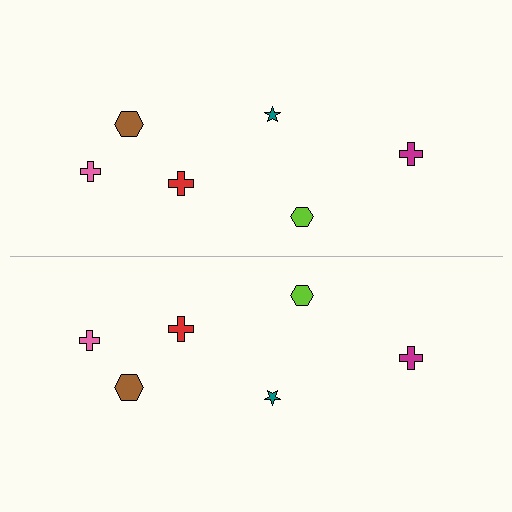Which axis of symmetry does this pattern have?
The pattern has a horizontal axis of symmetry running through the center of the image.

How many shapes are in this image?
There are 12 shapes in this image.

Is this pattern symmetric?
Yes, this pattern has bilateral (reflection) symmetry.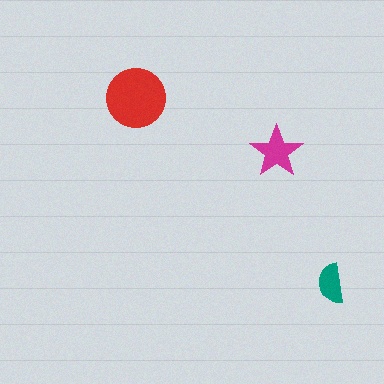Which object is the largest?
The red circle.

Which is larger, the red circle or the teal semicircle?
The red circle.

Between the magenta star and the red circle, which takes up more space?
The red circle.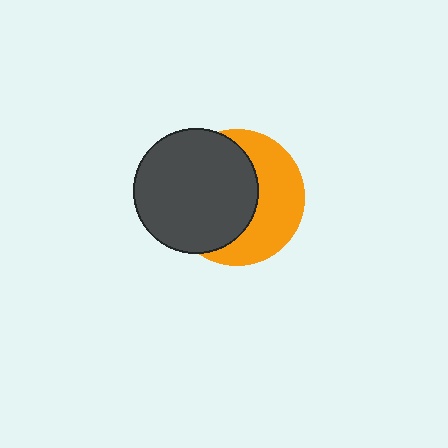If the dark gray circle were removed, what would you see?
You would see the complete orange circle.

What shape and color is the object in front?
The object in front is a dark gray circle.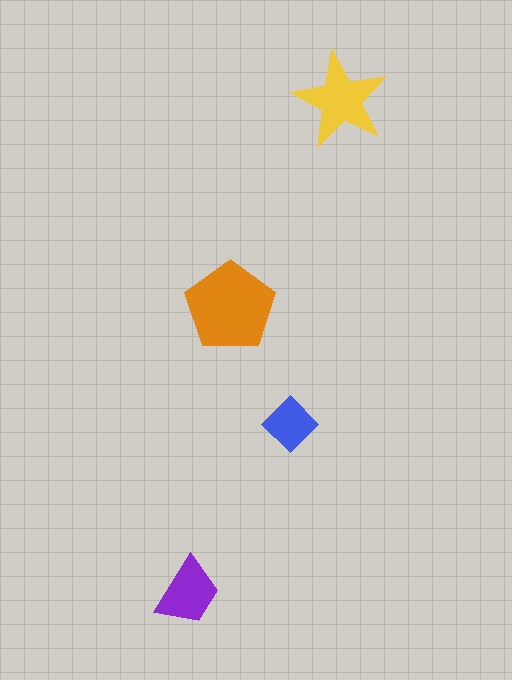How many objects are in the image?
There are 4 objects in the image.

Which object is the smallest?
The blue diamond.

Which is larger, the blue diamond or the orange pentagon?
The orange pentagon.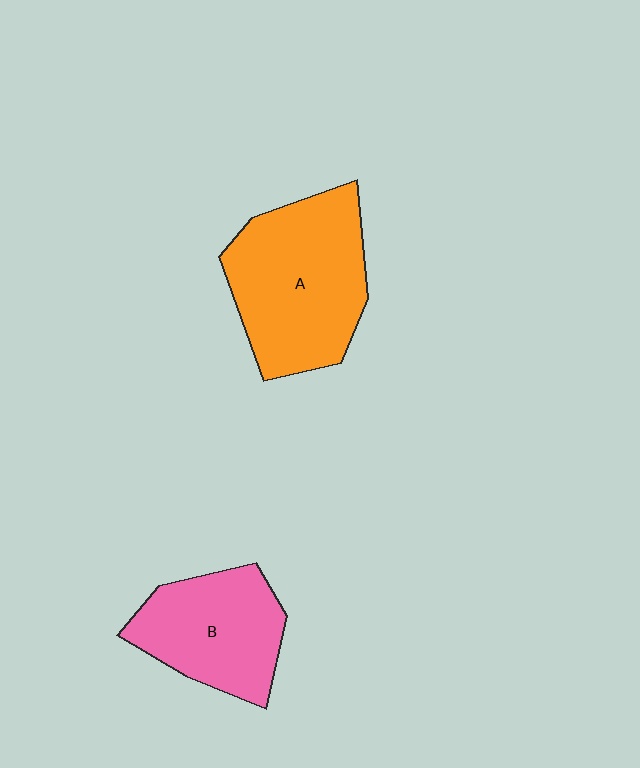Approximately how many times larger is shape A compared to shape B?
Approximately 1.4 times.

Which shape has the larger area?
Shape A (orange).